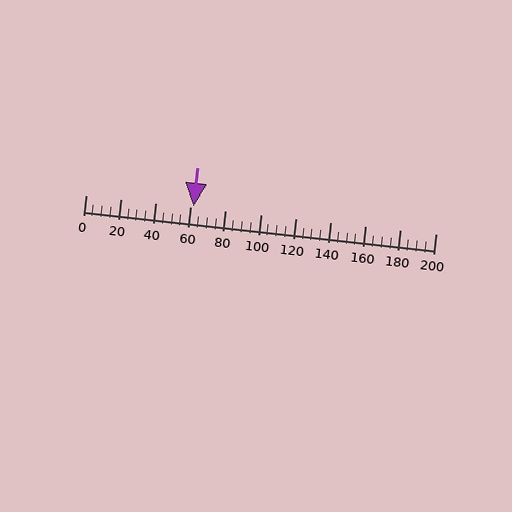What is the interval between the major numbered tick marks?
The major tick marks are spaced 20 units apart.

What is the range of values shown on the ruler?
The ruler shows values from 0 to 200.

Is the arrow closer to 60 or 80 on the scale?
The arrow is closer to 60.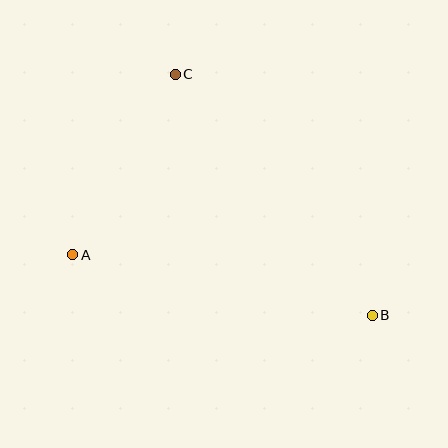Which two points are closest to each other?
Points A and C are closest to each other.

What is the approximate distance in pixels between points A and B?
The distance between A and B is approximately 306 pixels.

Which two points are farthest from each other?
Points B and C are farthest from each other.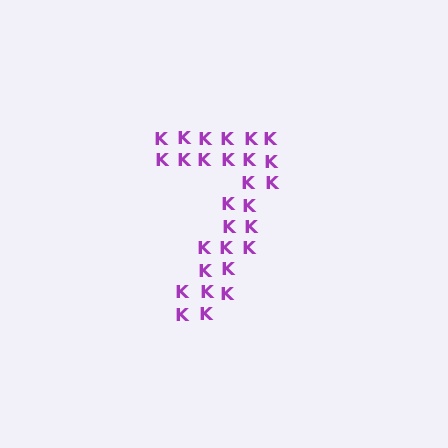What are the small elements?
The small elements are letter K's.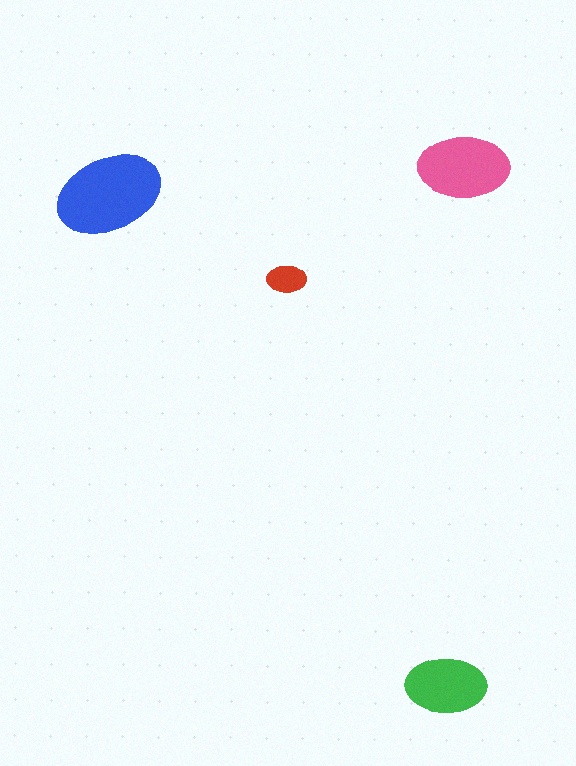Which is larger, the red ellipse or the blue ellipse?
The blue one.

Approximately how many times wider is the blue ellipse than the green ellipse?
About 1.5 times wider.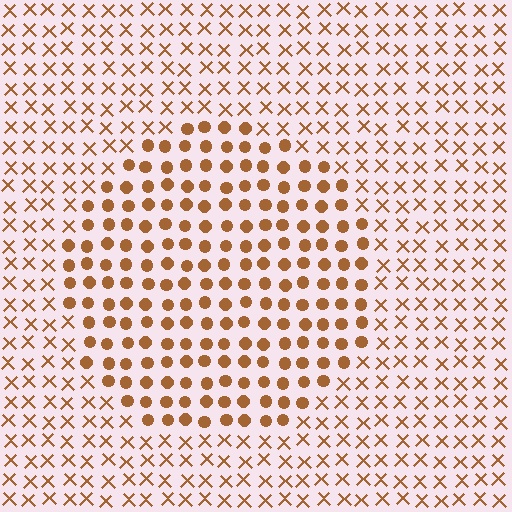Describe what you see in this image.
The image is filled with small brown elements arranged in a uniform grid. A circle-shaped region contains circles, while the surrounding area contains X marks. The boundary is defined purely by the change in element shape.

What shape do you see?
I see a circle.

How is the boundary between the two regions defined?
The boundary is defined by a change in element shape: circles inside vs. X marks outside. All elements share the same color and spacing.